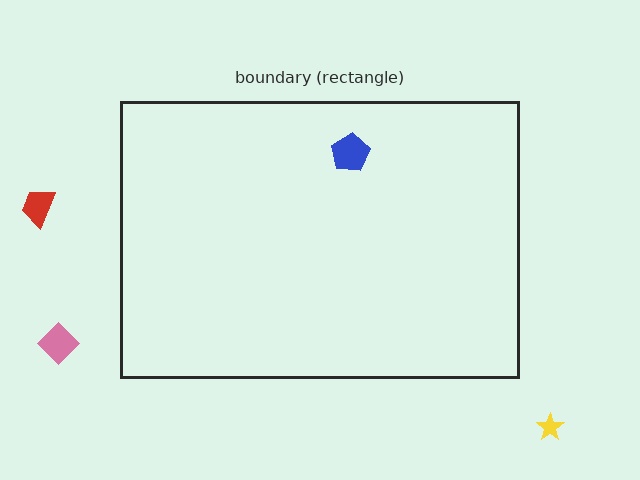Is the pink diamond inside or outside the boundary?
Outside.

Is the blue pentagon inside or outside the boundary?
Inside.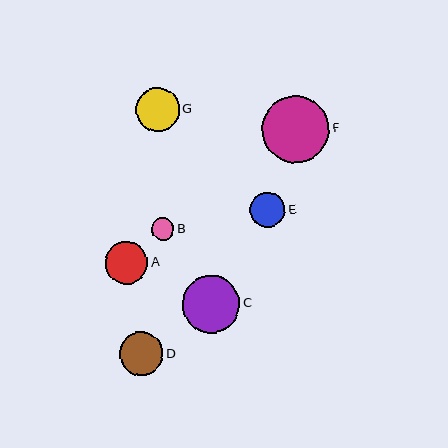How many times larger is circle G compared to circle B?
Circle G is approximately 1.9 times the size of circle B.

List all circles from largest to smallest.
From largest to smallest: F, C, G, D, A, E, B.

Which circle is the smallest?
Circle B is the smallest with a size of approximately 23 pixels.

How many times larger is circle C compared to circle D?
Circle C is approximately 1.3 times the size of circle D.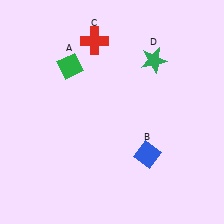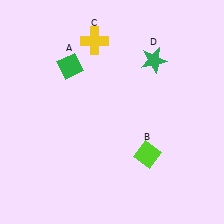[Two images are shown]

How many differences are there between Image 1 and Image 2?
There are 2 differences between the two images.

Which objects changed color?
B changed from blue to lime. C changed from red to yellow.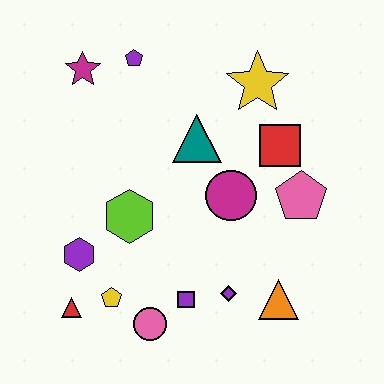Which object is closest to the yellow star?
The red square is closest to the yellow star.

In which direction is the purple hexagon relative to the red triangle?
The purple hexagon is above the red triangle.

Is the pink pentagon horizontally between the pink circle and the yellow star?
No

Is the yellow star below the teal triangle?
No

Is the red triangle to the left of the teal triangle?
Yes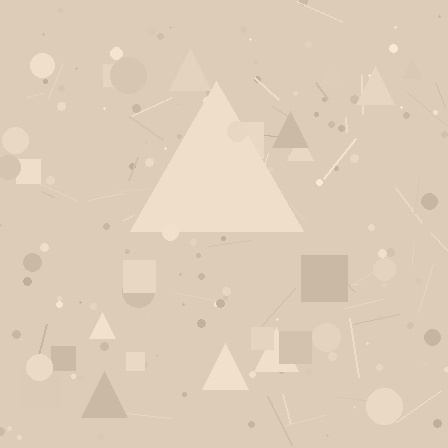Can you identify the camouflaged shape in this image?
The camouflaged shape is a triangle.